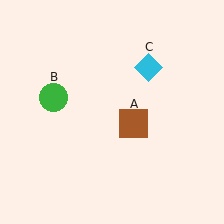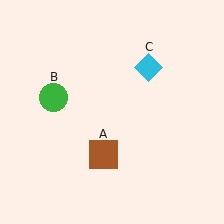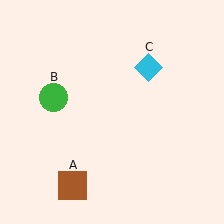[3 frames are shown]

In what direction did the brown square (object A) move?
The brown square (object A) moved down and to the left.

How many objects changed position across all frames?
1 object changed position: brown square (object A).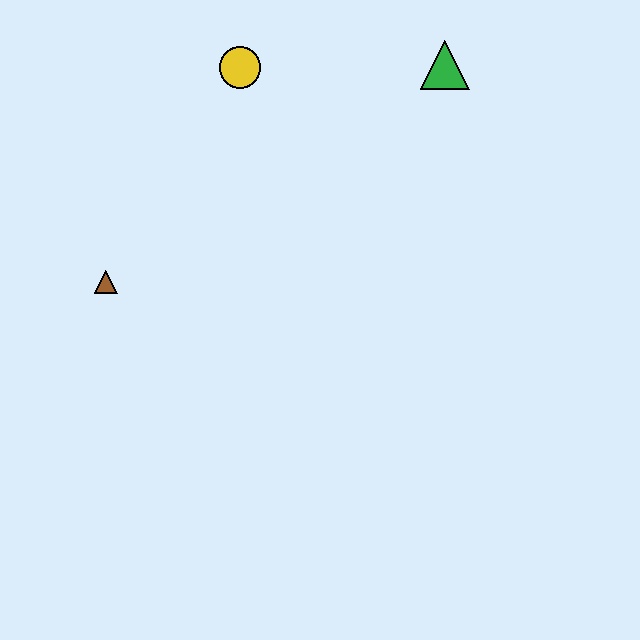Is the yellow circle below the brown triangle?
No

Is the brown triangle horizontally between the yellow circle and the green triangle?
No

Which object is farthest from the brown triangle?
The green triangle is farthest from the brown triangle.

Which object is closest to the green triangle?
The yellow circle is closest to the green triangle.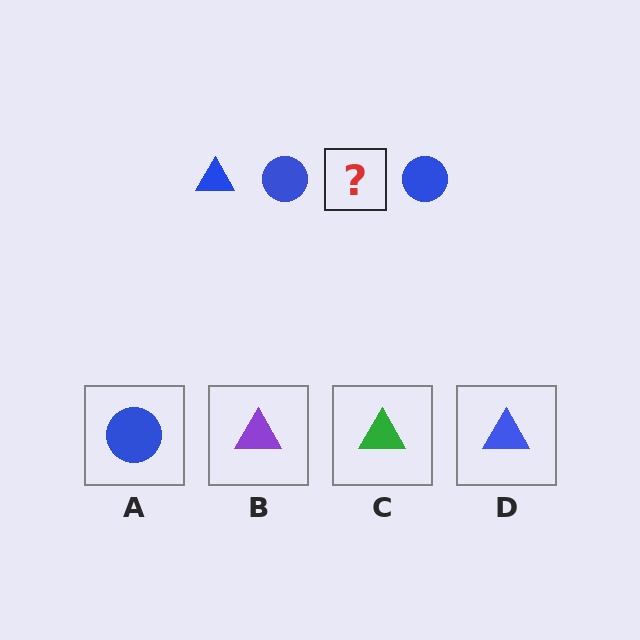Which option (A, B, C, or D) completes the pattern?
D.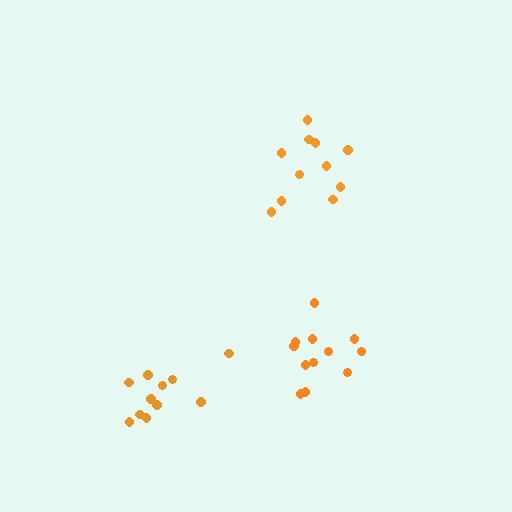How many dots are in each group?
Group 1: 12 dots, Group 2: 11 dots, Group 3: 11 dots (34 total).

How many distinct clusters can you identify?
There are 3 distinct clusters.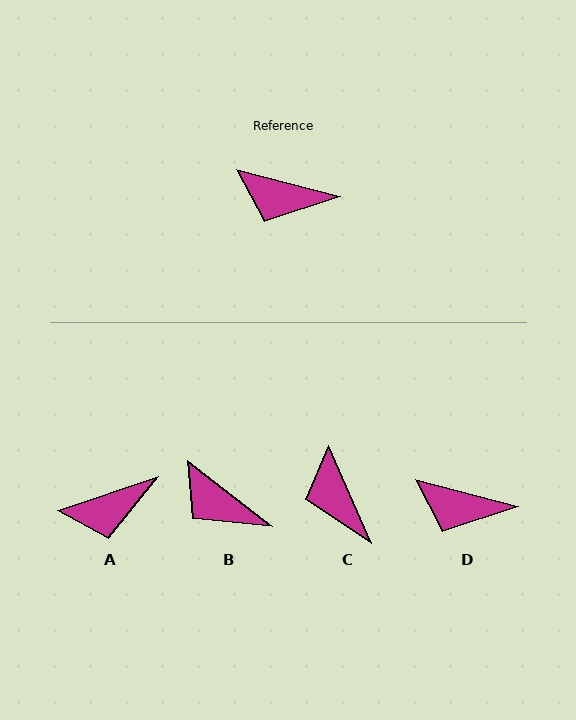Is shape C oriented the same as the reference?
No, it is off by about 52 degrees.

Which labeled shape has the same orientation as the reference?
D.